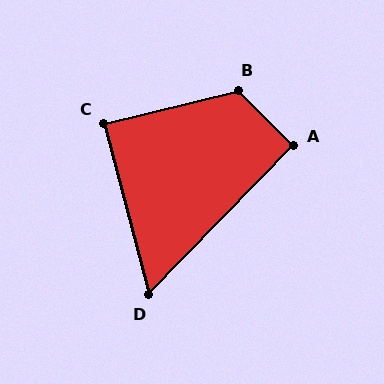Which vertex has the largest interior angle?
B, at approximately 121 degrees.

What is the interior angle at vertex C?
Approximately 89 degrees (approximately right).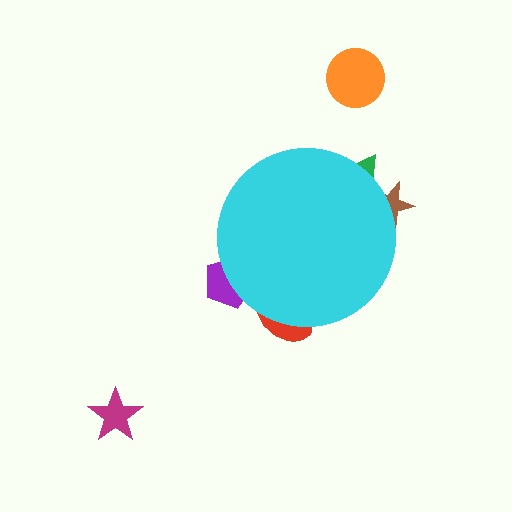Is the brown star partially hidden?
Yes, the brown star is partially hidden behind the cyan circle.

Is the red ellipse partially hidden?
Yes, the red ellipse is partially hidden behind the cyan circle.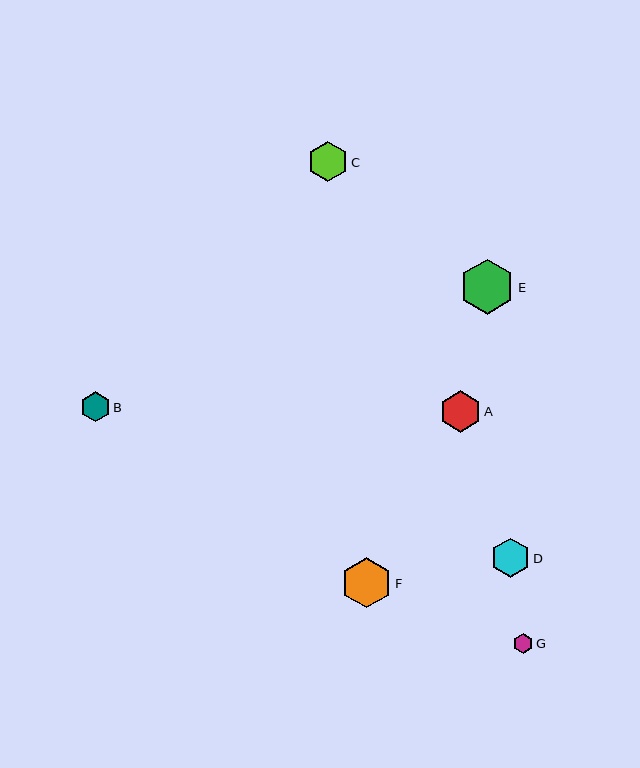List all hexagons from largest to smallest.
From largest to smallest: E, F, A, C, D, B, G.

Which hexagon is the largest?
Hexagon E is the largest with a size of approximately 55 pixels.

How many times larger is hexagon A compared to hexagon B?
Hexagon A is approximately 1.4 times the size of hexagon B.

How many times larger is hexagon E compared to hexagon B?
Hexagon E is approximately 1.8 times the size of hexagon B.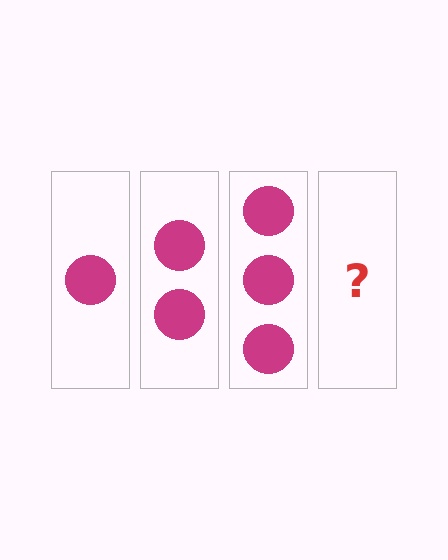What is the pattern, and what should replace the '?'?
The pattern is that each step adds one more circle. The '?' should be 4 circles.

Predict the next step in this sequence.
The next step is 4 circles.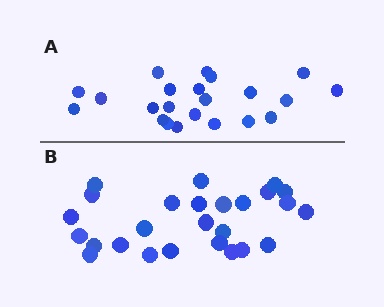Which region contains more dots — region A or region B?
Region B (the bottom region) has more dots.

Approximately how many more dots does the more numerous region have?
Region B has about 4 more dots than region A.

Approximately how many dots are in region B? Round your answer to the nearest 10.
About 30 dots. (The exact count is 26, which rounds to 30.)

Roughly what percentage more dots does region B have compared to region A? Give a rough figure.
About 20% more.